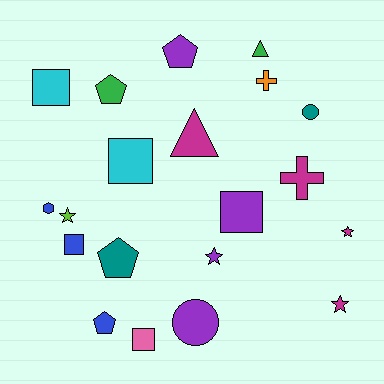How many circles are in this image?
There are 2 circles.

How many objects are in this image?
There are 20 objects.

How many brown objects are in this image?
There are no brown objects.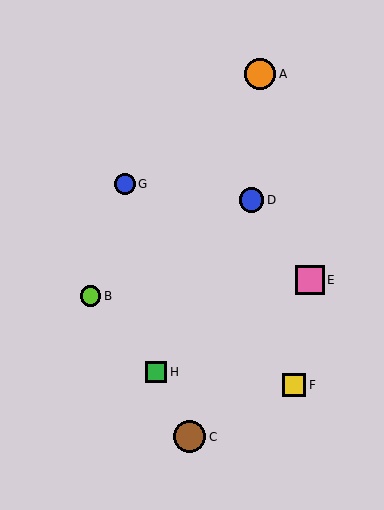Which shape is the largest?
The brown circle (labeled C) is the largest.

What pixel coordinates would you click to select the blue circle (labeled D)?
Click at (252, 200) to select the blue circle D.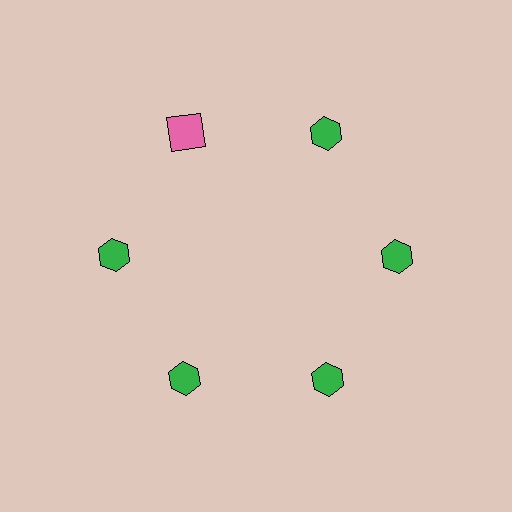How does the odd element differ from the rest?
It differs in both color (pink instead of green) and shape (square instead of hexagon).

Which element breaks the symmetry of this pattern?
The pink square at roughly the 11 o'clock position breaks the symmetry. All other shapes are green hexagons.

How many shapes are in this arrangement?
There are 6 shapes arranged in a ring pattern.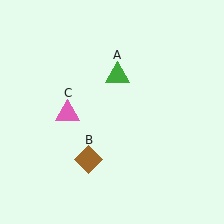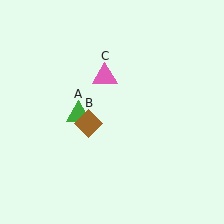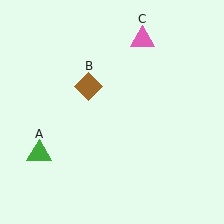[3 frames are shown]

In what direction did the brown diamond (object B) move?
The brown diamond (object B) moved up.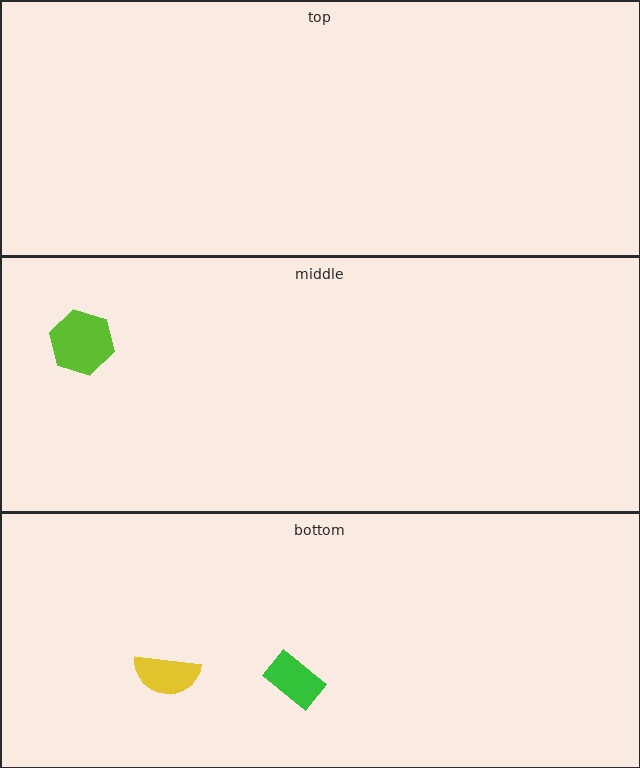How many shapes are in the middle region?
1.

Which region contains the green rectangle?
The bottom region.